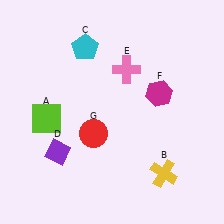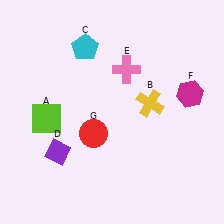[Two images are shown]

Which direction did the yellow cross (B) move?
The yellow cross (B) moved up.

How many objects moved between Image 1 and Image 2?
2 objects moved between the two images.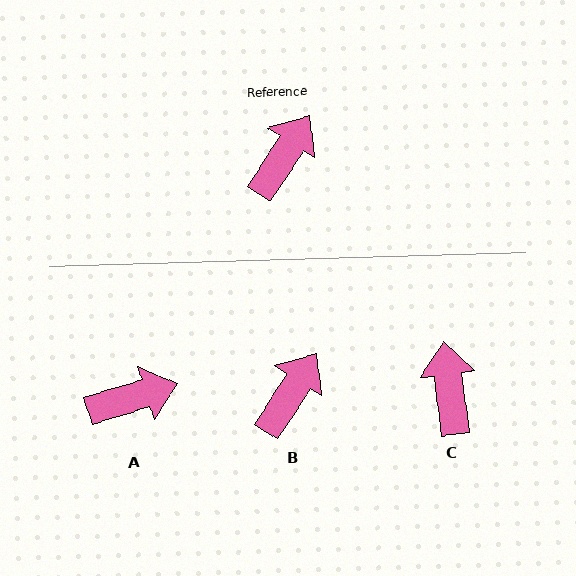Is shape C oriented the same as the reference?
No, it is off by about 41 degrees.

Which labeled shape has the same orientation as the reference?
B.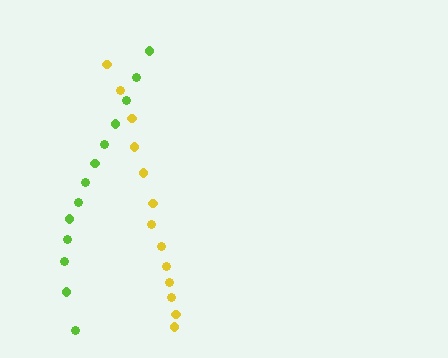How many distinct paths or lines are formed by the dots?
There are 2 distinct paths.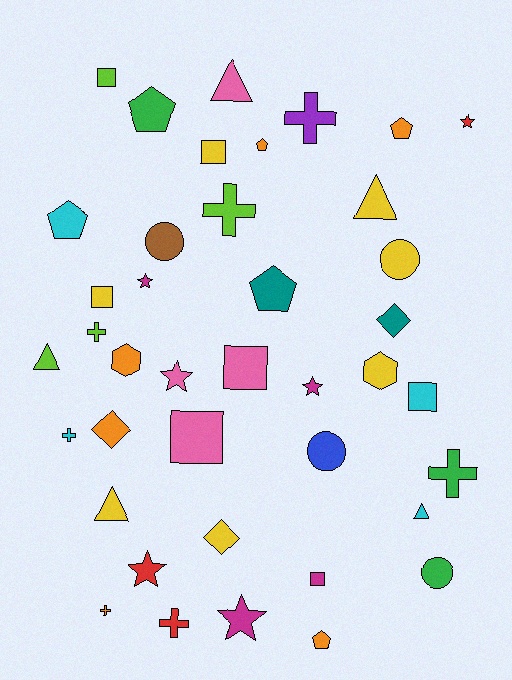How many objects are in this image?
There are 40 objects.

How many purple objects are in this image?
There is 1 purple object.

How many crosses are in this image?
There are 7 crosses.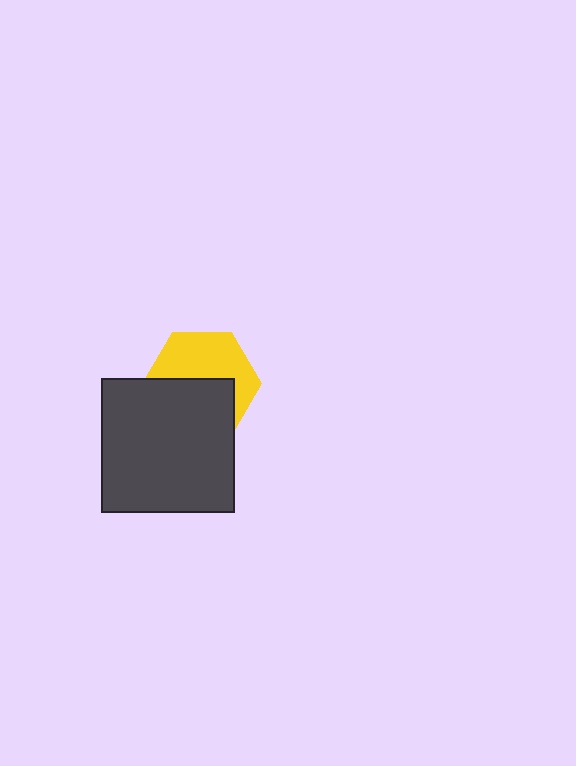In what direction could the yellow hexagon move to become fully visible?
The yellow hexagon could move up. That would shift it out from behind the dark gray square entirely.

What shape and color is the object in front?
The object in front is a dark gray square.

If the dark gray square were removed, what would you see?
You would see the complete yellow hexagon.